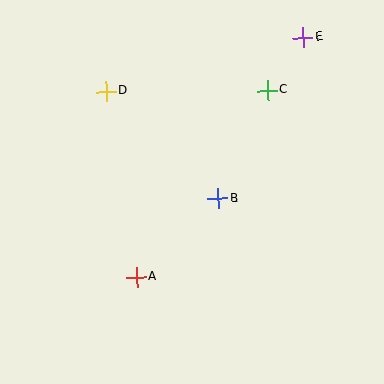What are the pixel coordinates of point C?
Point C is at (268, 90).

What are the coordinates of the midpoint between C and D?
The midpoint between C and D is at (187, 91).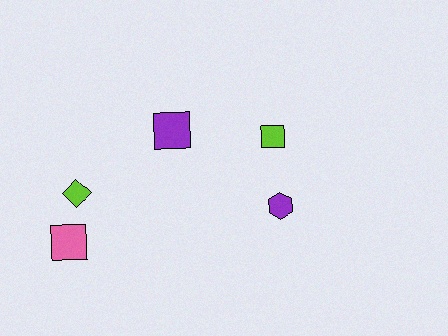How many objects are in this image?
There are 5 objects.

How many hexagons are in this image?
There is 1 hexagon.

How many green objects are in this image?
There are no green objects.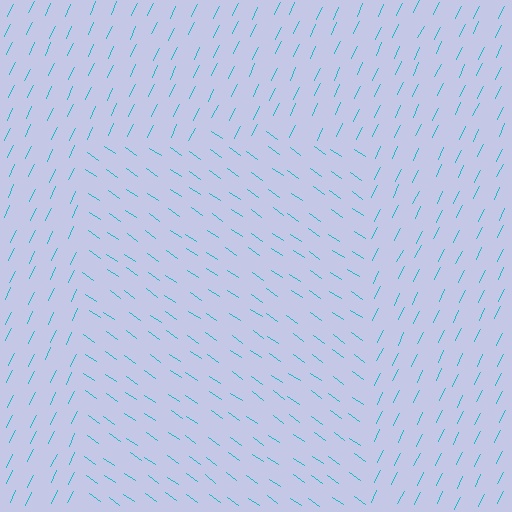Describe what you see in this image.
The image is filled with small cyan line segments. A rectangle region in the image has lines oriented differently from the surrounding lines, creating a visible texture boundary.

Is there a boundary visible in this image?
Yes, there is a texture boundary formed by a change in line orientation.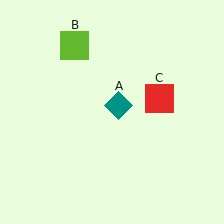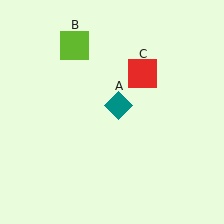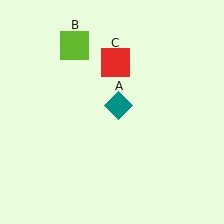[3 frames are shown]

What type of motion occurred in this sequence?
The red square (object C) rotated counterclockwise around the center of the scene.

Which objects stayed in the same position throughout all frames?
Teal diamond (object A) and lime square (object B) remained stationary.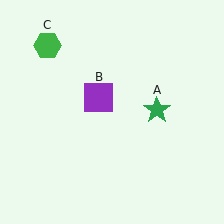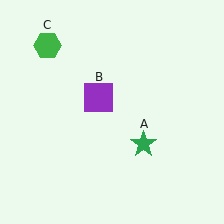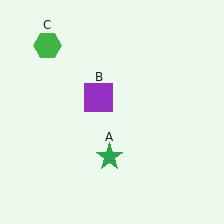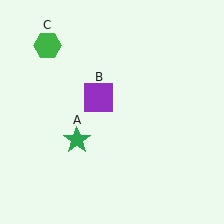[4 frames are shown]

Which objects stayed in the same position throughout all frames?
Purple square (object B) and green hexagon (object C) remained stationary.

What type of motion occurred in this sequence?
The green star (object A) rotated clockwise around the center of the scene.